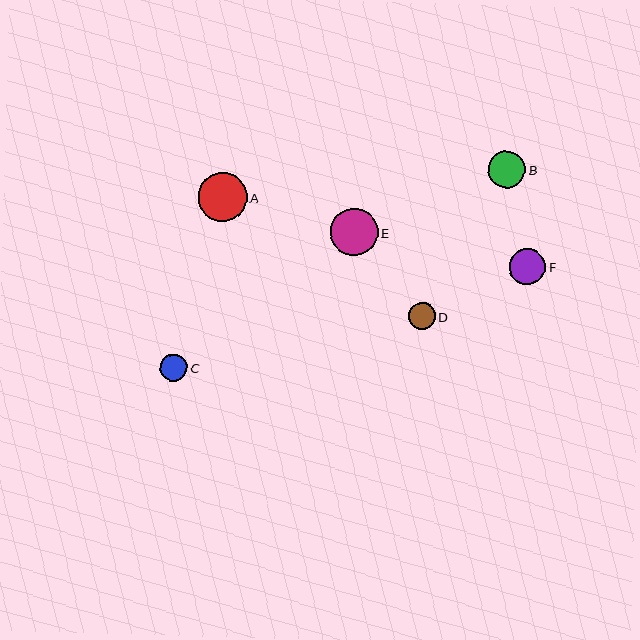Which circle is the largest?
Circle A is the largest with a size of approximately 49 pixels.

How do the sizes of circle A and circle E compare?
Circle A and circle E are approximately the same size.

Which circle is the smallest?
Circle C is the smallest with a size of approximately 27 pixels.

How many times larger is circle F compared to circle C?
Circle F is approximately 1.3 times the size of circle C.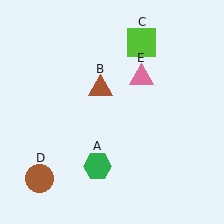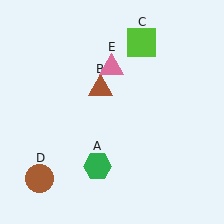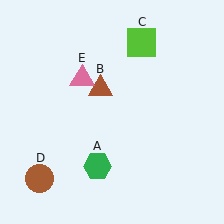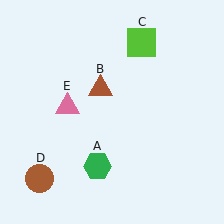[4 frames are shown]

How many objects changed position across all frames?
1 object changed position: pink triangle (object E).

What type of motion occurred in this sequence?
The pink triangle (object E) rotated counterclockwise around the center of the scene.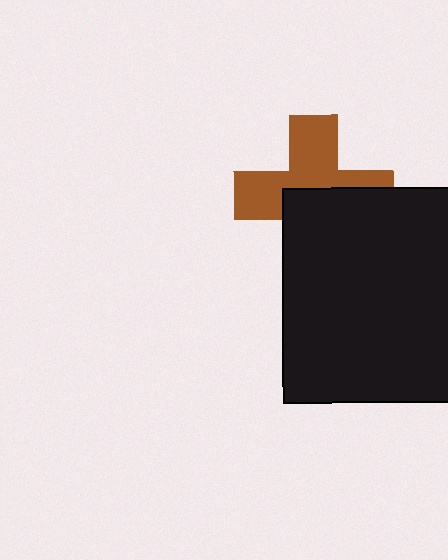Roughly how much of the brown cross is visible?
About half of it is visible (roughly 52%).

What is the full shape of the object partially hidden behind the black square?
The partially hidden object is a brown cross.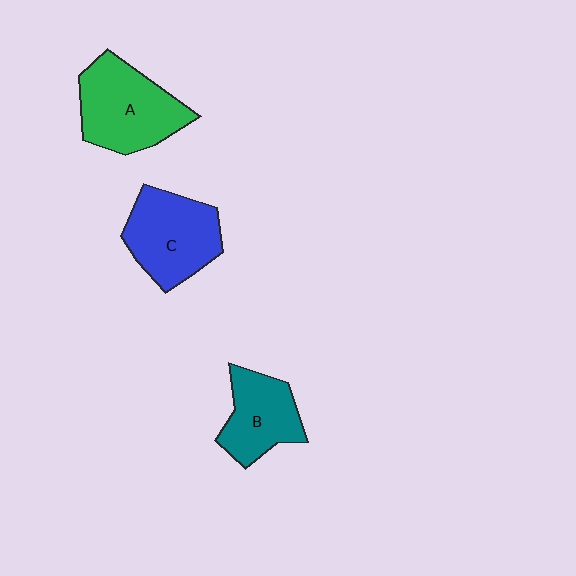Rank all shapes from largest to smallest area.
From largest to smallest: A (green), C (blue), B (teal).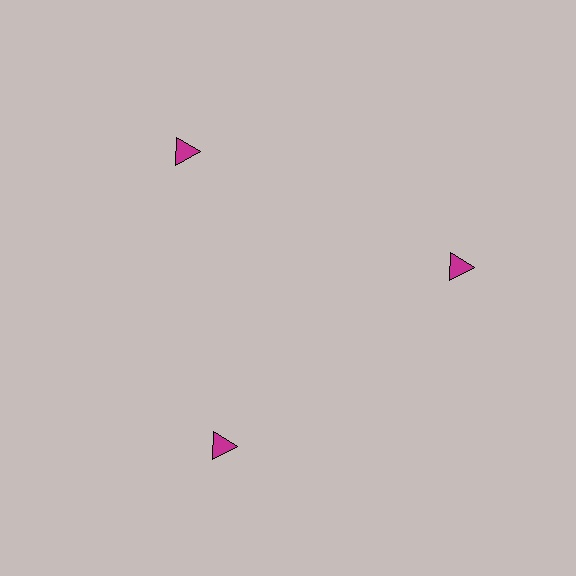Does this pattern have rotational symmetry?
Yes, this pattern has 3-fold rotational symmetry. It looks the same after rotating 120 degrees around the center.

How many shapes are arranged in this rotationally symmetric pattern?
There are 3 shapes, arranged in 3 groups of 1.